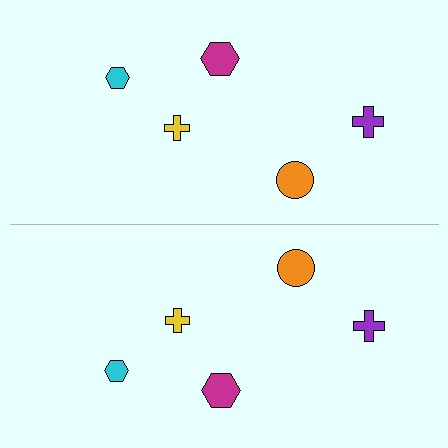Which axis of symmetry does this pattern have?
The pattern has a horizontal axis of symmetry running through the center of the image.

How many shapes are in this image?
There are 10 shapes in this image.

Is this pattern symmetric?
Yes, this pattern has bilateral (reflection) symmetry.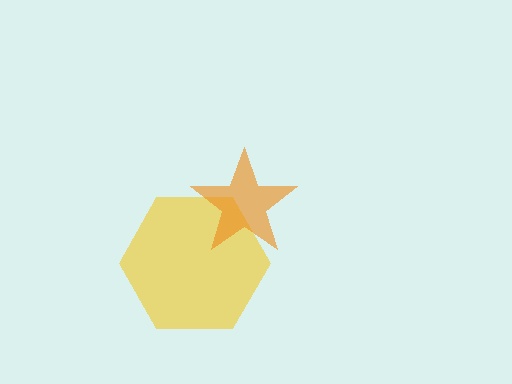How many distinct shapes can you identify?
There are 2 distinct shapes: a yellow hexagon, an orange star.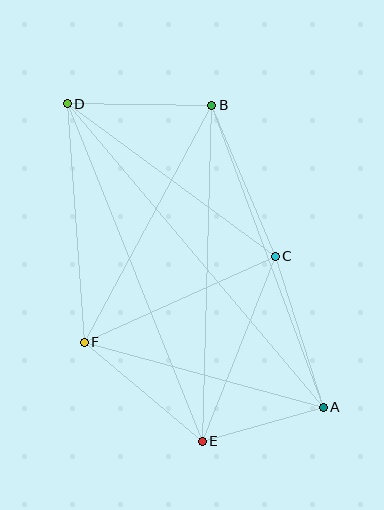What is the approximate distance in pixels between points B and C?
The distance between B and C is approximately 164 pixels.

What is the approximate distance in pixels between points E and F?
The distance between E and F is approximately 154 pixels.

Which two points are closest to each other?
Points A and E are closest to each other.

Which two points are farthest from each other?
Points A and D are farthest from each other.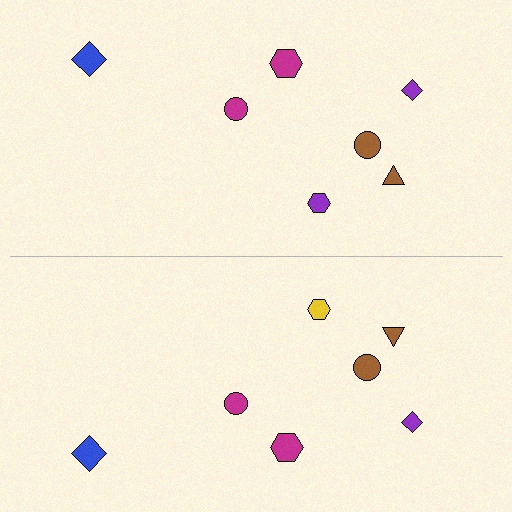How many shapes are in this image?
There are 14 shapes in this image.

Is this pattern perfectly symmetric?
No, the pattern is not perfectly symmetric. The yellow hexagon on the bottom side breaks the symmetry — its mirror counterpart is purple.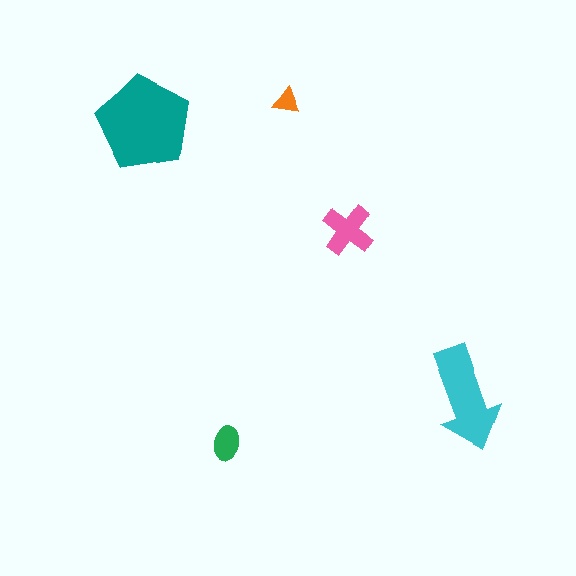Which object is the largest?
The teal pentagon.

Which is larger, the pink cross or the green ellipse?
The pink cross.